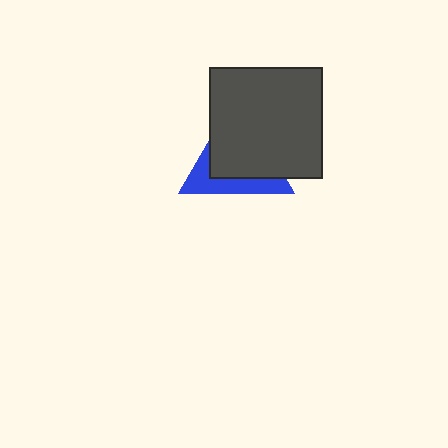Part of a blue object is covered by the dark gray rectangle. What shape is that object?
It is a triangle.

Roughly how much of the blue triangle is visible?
A small part of it is visible (roughly 34%).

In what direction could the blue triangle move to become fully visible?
The blue triangle could move toward the lower-left. That would shift it out from behind the dark gray rectangle entirely.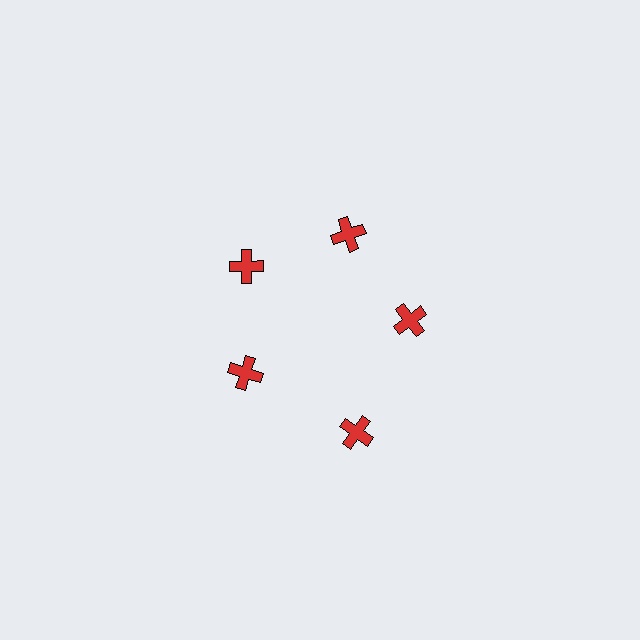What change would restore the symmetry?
The symmetry would be restored by moving it inward, back onto the ring so that all 5 crosses sit at equal angles and equal distance from the center.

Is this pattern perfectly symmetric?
No. The 5 red crosses are arranged in a ring, but one element near the 5 o'clock position is pushed outward from the center, breaking the 5-fold rotational symmetry.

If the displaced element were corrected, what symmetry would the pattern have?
It would have 5-fold rotational symmetry — the pattern would map onto itself every 72 degrees.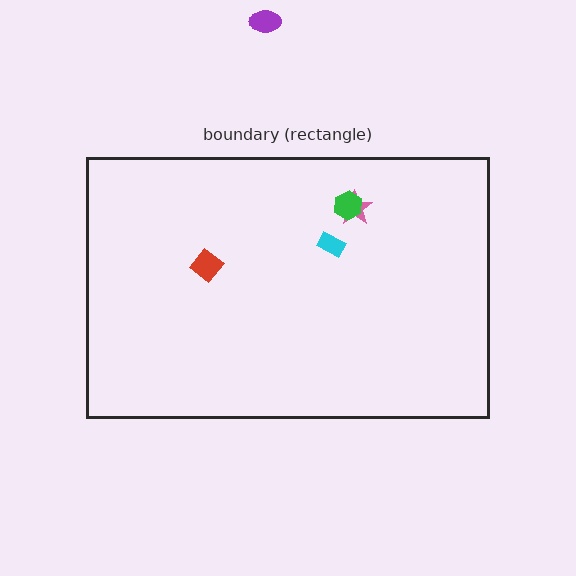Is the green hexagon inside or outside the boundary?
Inside.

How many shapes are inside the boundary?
4 inside, 1 outside.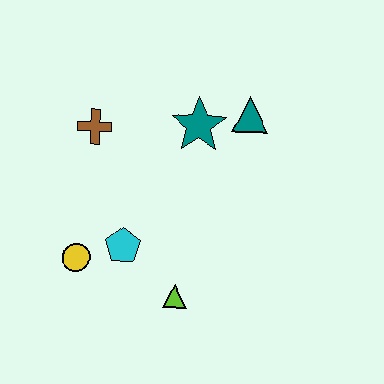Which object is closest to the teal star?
The teal triangle is closest to the teal star.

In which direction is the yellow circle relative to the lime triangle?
The yellow circle is to the left of the lime triangle.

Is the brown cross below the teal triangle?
Yes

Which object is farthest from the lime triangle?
The teal triangle is farthest from the lime triangle.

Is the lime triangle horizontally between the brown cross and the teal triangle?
Yes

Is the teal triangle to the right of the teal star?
Yes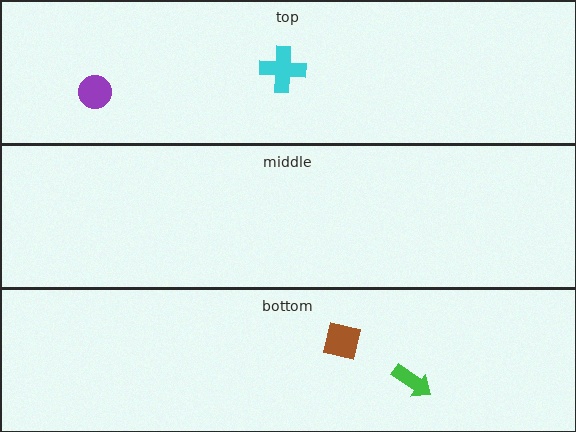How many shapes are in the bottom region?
2.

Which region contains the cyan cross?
The top region.